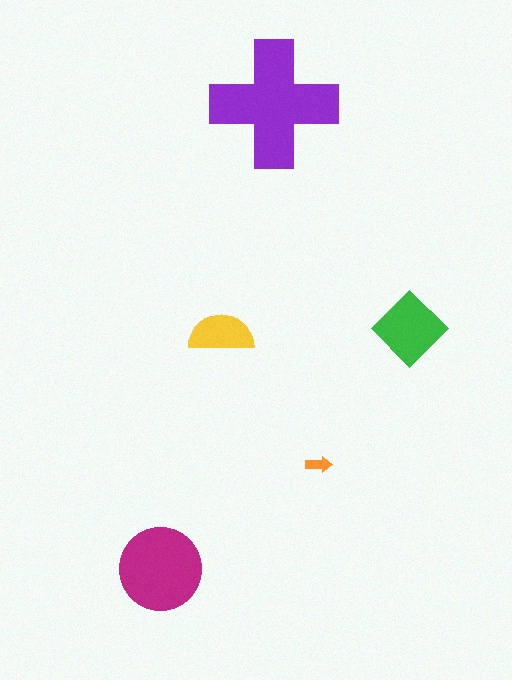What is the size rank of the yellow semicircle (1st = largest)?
4th.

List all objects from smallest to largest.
The orange arrow, the yellow semicircle, the green diamond, the magenta circle, the purple cross.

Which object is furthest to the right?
The green diamond is rightmost.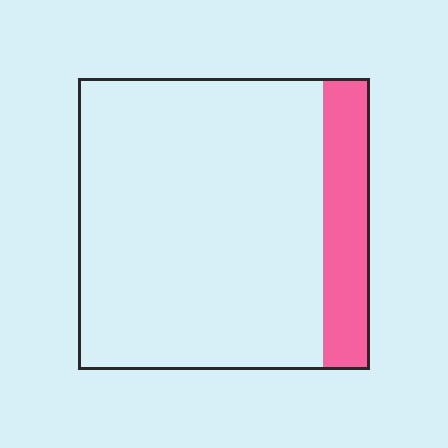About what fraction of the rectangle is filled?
About one sixth (1/6).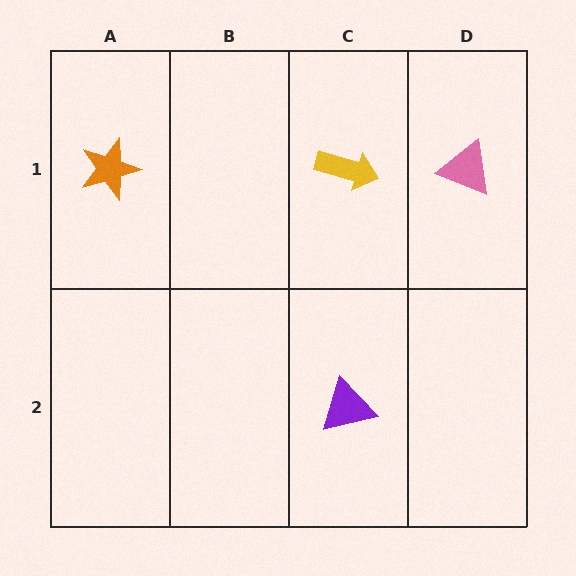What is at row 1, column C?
A yellow arrow.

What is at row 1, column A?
An orange star.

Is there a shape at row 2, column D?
No, that cell is empty.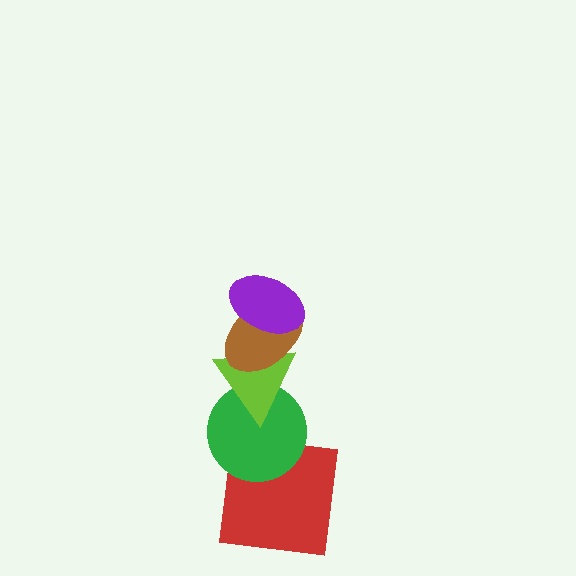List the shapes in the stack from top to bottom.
From top to bottom: the purple ellipse, the brown ellipse, the lime triangle, the green circle, the red square.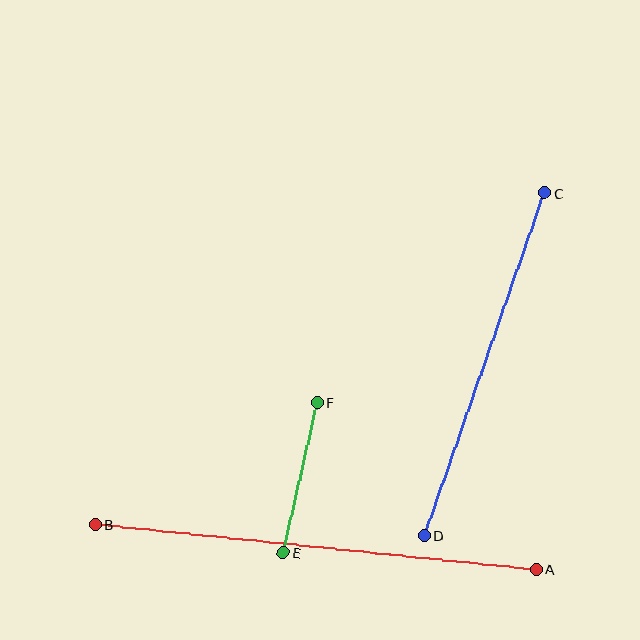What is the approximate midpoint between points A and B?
The midpoint is at approximately (316, 547) pixels.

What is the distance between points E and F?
The distance is approximately 154 pixels.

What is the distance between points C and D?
The distance is approximately 363 pixels.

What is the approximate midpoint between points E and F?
The midpoint is at approximately (300, 478) pixels.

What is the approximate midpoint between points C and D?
The midpoint is at approximately (484, 364) pixels.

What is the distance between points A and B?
The distance is approximately 443 pixels.